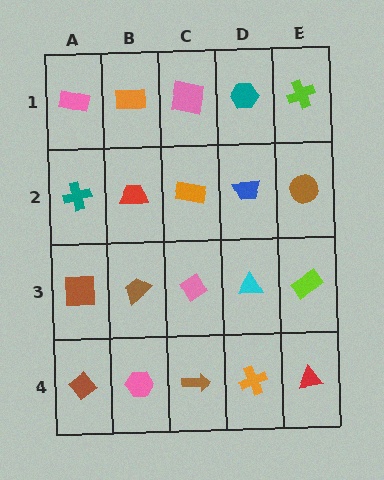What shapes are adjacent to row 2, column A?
A pink rectangle (row 1, column A), a brown square (row 3, column A), a red trapezoid (row 2, column B).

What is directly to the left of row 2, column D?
An orange rectangle.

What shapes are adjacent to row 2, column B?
An orange rectangle (row 1, column B), a brown trapezoid (row 3, column B), a teal cross (row 2, column A), an orange rectangle (row 2, column C).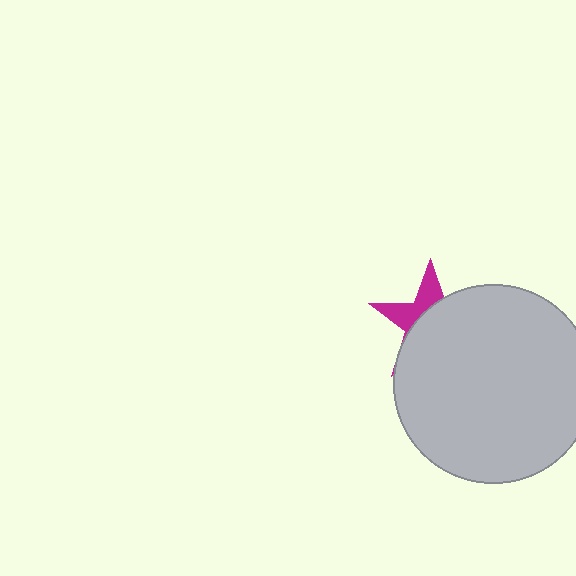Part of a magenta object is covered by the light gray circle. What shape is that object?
It is a star.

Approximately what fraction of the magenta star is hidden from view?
Roughly 67% of the magenta star is hidden behind the light gray circle.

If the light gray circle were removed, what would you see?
You would see the complete magenta star.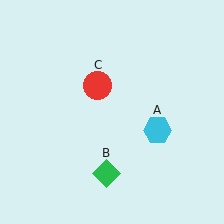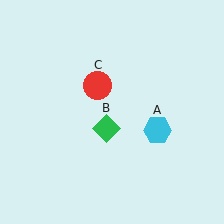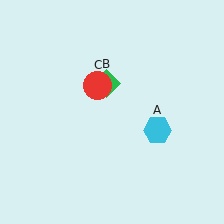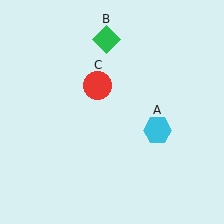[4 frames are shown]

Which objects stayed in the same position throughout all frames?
Cyan hexagon (object A) and red circle (object C) remained stationary.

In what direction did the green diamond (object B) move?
The green diamond (object B) moved up.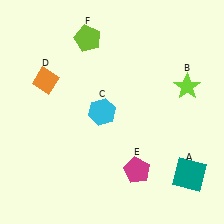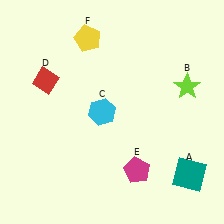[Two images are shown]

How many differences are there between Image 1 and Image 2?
There are 2 differences between the two images.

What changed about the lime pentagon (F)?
In Image 1, F is lime. In Image 2, it changed to yellow.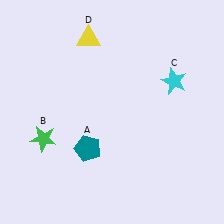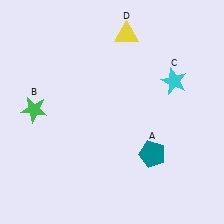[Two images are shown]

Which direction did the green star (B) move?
The green star (B) moved up.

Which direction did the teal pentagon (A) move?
The teal pentagon (A) moved right.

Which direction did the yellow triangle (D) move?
The yellow triangle (D) moved right.